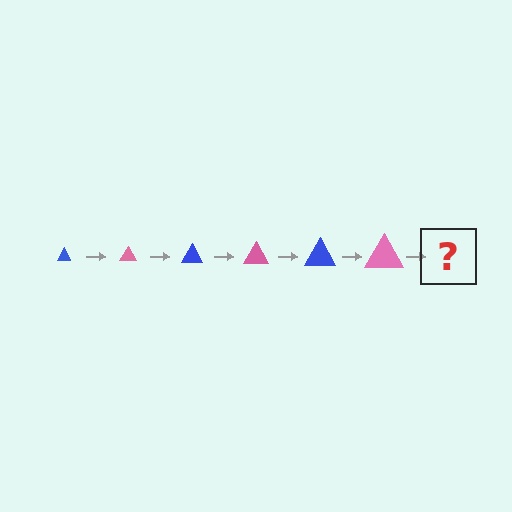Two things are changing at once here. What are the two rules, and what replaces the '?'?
The two rules are that the triangle grows larger each step and the color cycles through blue and pink. The '?' should be a blue triangle, larger than the previous one.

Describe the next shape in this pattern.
It should be a blue triangle, larger than the previous one.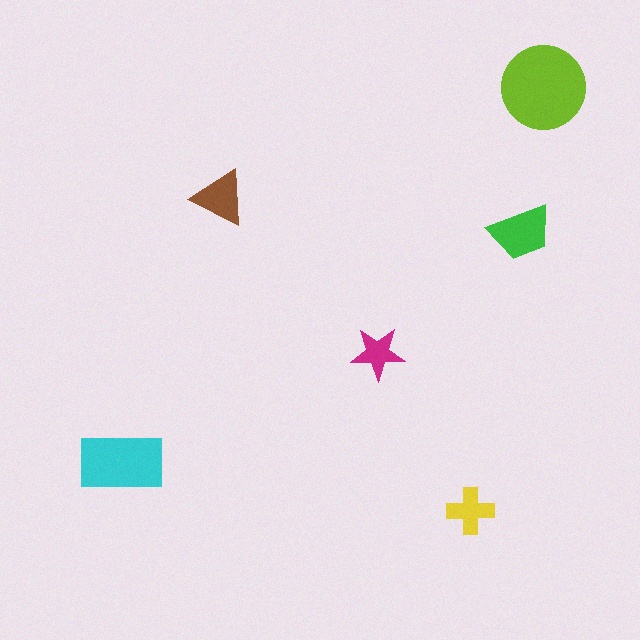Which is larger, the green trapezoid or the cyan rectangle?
The cyan rectangle.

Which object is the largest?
The lime circle.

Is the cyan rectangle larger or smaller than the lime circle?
Smaller.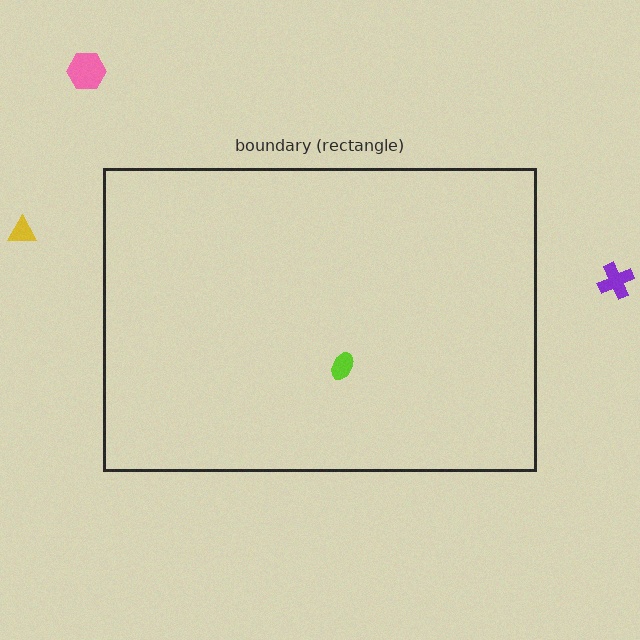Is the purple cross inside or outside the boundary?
Outside.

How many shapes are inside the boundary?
1 inside, 3 outside.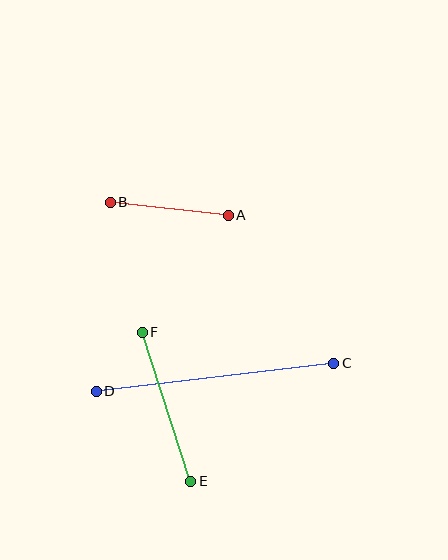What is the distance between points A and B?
The distance is approximately 119 pixels.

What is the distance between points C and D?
The distance is approximately 239 pixels.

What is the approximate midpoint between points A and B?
The midpoint is at approximately (169, 209) pixels.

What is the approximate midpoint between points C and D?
The midpoint is at approximately (215, 377) pixels.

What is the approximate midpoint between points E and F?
The midpoint is at approximately (166, 407) pixels.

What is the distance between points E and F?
The distance is approximately 157 pixels.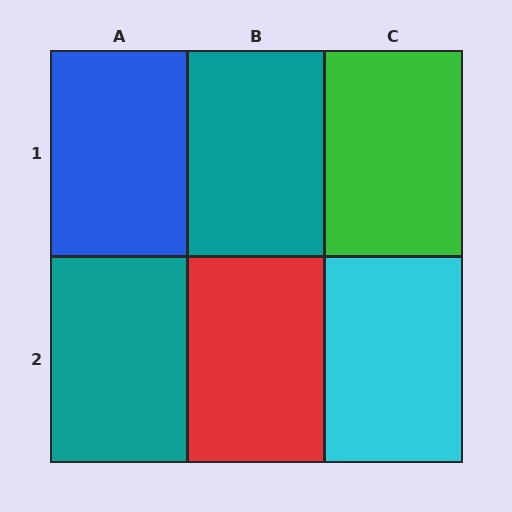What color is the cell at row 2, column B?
Red.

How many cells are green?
1 cell is green.